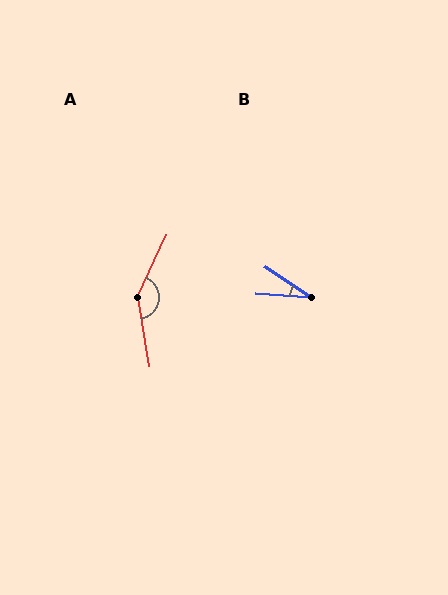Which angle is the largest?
A, at approximately 146 degrees.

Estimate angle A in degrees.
Approximately 146 degrees.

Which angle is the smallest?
B, at approximately 29 degrees.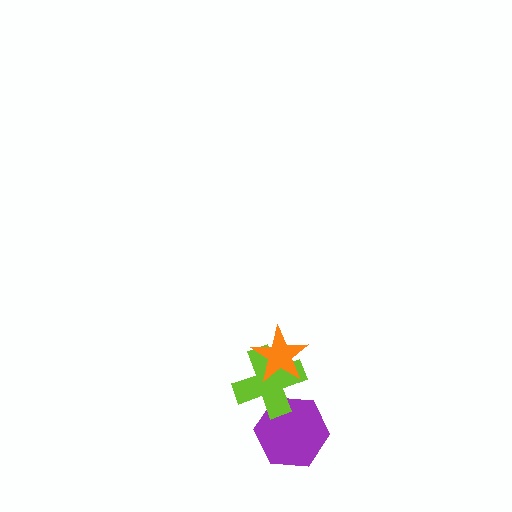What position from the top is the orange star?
The orange star is 1st from the top.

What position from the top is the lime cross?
The lime cross is 2nd from the top.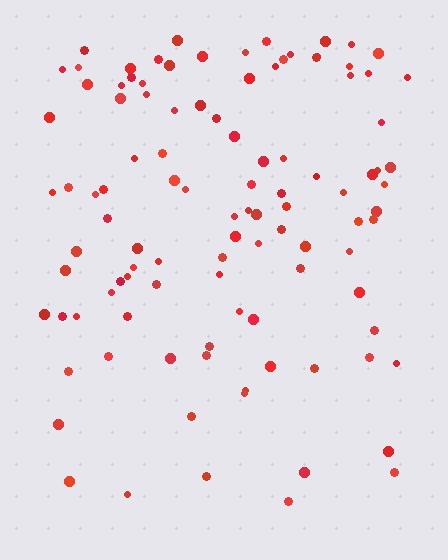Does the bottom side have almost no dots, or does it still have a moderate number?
Still a moderate number, just noticeably fewer than the top.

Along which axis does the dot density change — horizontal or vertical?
Vertical.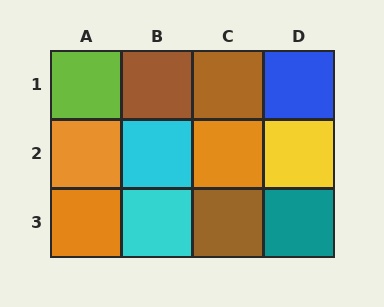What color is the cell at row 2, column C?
Orange.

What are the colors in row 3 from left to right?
Orange, cyan, brown, teal.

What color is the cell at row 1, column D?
Blue.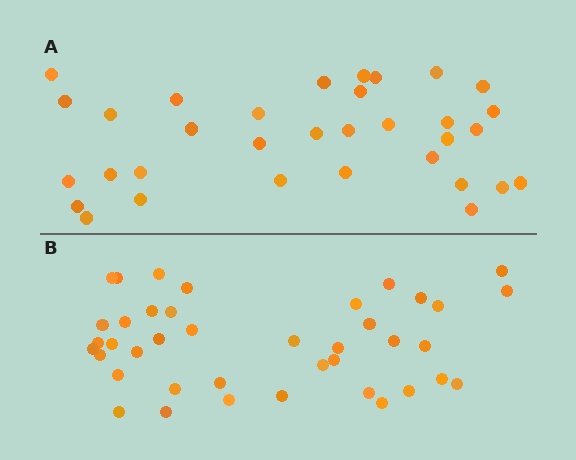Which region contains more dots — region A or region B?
Region B (the bottom region) has more dots.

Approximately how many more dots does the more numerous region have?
Region B has roughly 8 or so more dots than region A.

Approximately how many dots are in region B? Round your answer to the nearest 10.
About 40 dots.